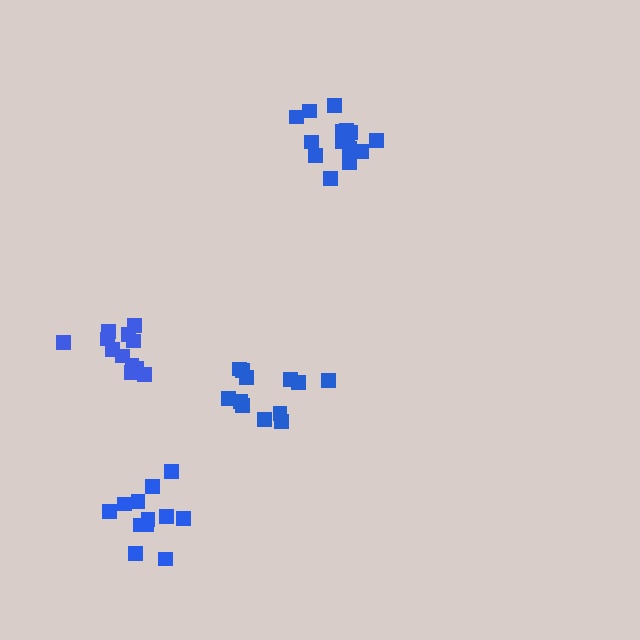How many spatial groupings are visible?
There are 4 spatial groupings.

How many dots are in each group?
Group 1: 15 dots, Group 2: 12 dots, Group 3: 12 dots, Group 4: 12 dots (51 total).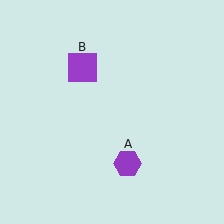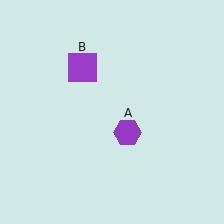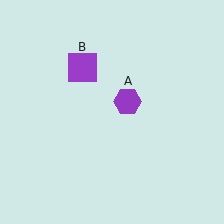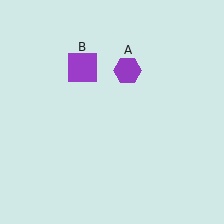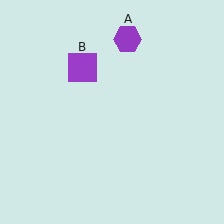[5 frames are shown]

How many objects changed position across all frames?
1 object changed position: purple hexagon (object A).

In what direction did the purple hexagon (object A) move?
The purple hexagon (object A) moved up.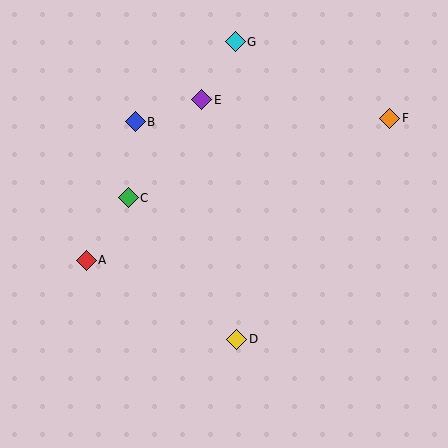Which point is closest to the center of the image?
Point C at (128, 198) is closest to the center.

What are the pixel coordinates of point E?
Point E is at (202, 100).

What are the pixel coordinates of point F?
Point F is at (390, 118).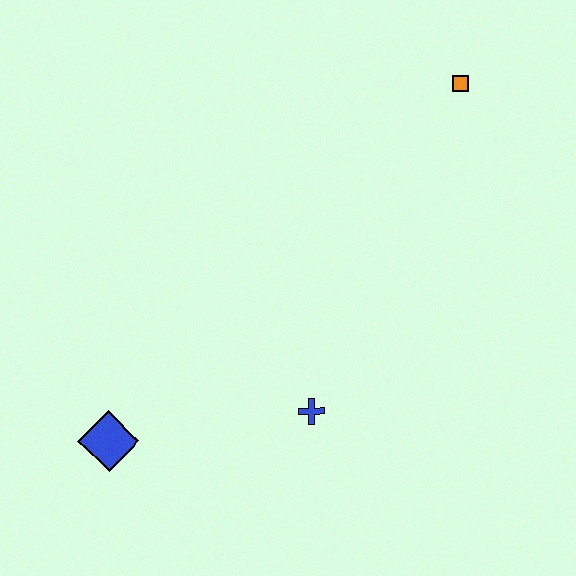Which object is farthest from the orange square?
The blue diamond is farthest from the orange square.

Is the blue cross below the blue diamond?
No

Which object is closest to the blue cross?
The blue diamond is closest to the blue cross.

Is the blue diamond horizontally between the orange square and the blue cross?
No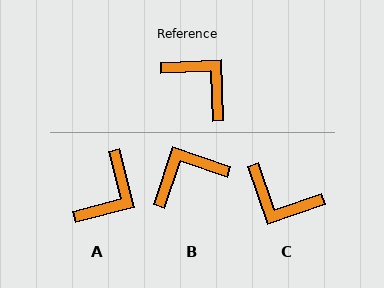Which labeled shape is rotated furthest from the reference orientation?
C, about 163 degrees away.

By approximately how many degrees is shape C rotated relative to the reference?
Approximately 163 degrees clockwise.